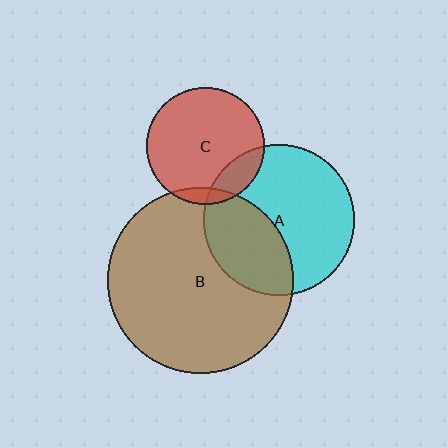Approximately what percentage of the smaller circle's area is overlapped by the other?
Approximately 35%.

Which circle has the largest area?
Circle B (brown).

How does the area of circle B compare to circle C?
Approximately 2.5 times.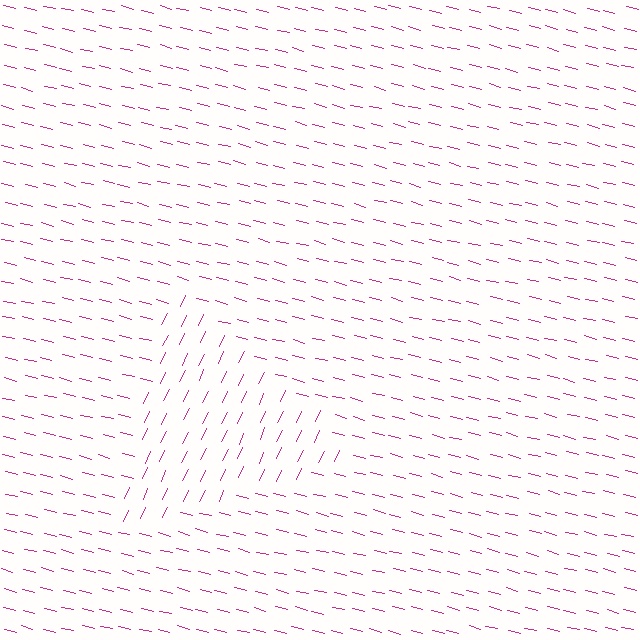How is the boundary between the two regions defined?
The boundary is defined purely by a change in line orientation (approximately 79 degrees difference). All lines are the same color and thickness.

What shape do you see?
I see a triangle.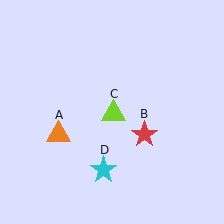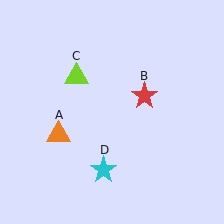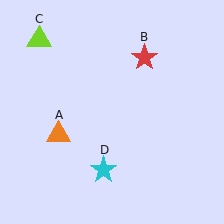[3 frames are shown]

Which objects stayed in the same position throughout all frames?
Orange triangle (object A) and cyan star (object D) remained stationary.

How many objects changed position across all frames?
2 objects changed position: red star (object B), lime triangle (object C).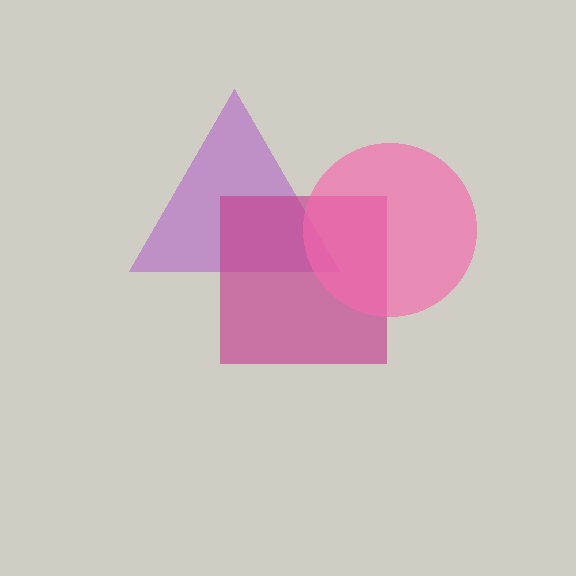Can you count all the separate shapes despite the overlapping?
Yes, there are 3 separate shapes.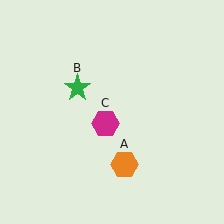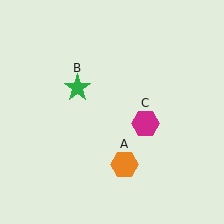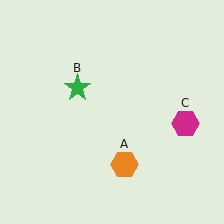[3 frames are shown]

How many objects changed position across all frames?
1 object changed position: magenta hexagon (object C).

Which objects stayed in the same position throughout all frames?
Orange hexagon (object A) and green star (object B) remained stationary.